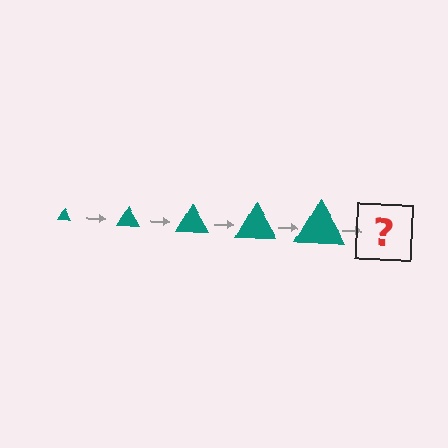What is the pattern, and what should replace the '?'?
The pattern is that the triangle gets progressively larger each step. The '?' should be a teal triangle, larger than the previous one.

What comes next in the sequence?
The next element should be a teal triangle, larger than the previous one.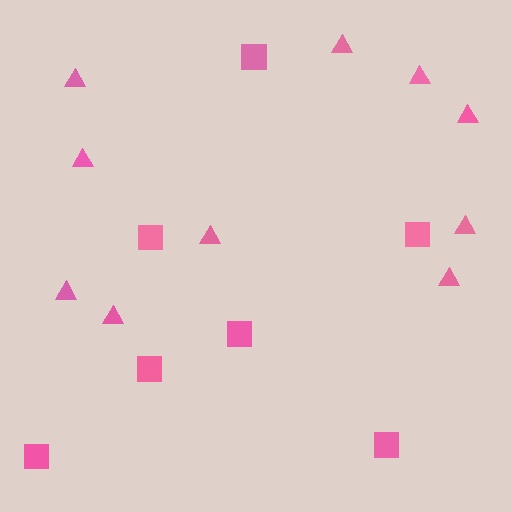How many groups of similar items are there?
There are 2 groups: one group of triangles (10) and one group of squares (7).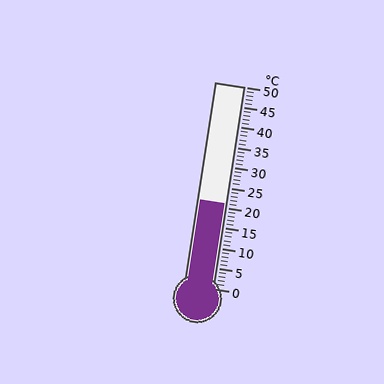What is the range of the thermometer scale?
The thermometer scale ranges from 0°C to 50°C.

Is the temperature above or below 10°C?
The temperature is above 10°C.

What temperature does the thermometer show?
The thermometer shows approximately 21°C.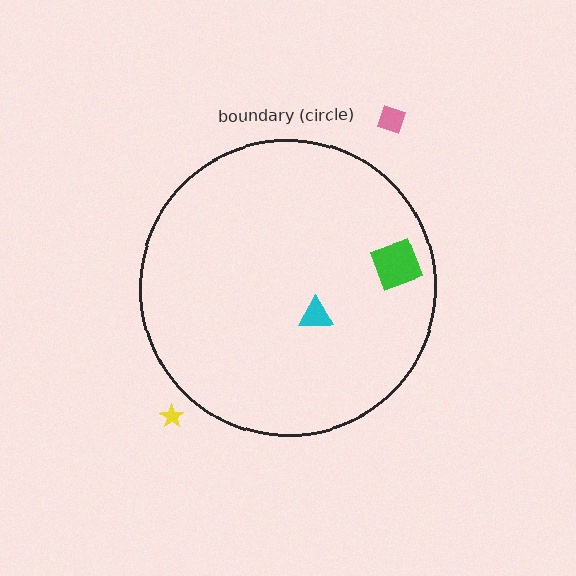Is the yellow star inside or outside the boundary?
Outside.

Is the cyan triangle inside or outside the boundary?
Inside.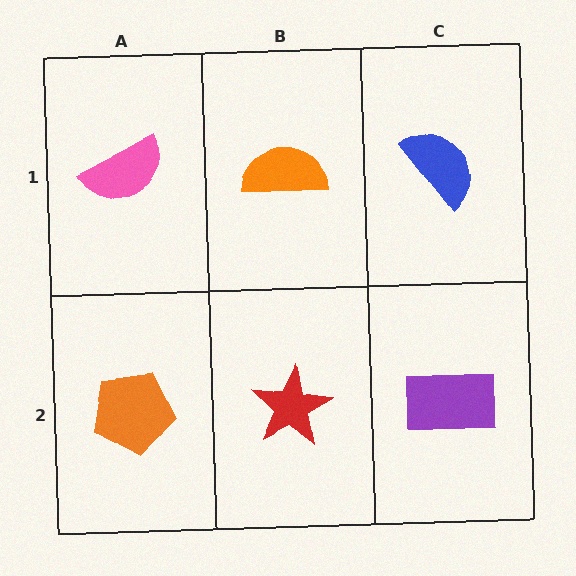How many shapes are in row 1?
3 shapes.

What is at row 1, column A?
A pink semicircle.